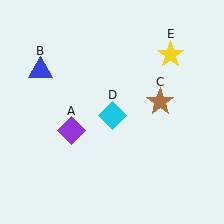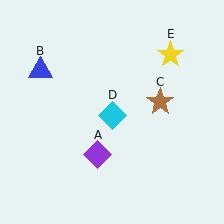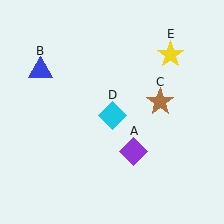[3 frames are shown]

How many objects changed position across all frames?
1 object changed position: purple diamond (object A).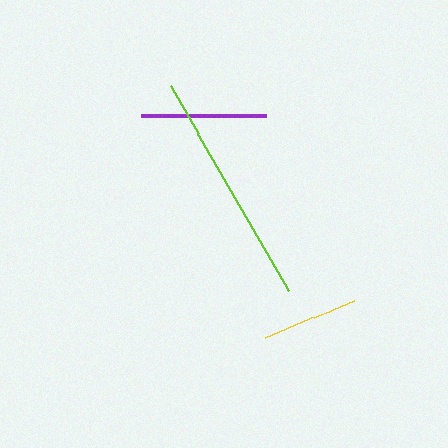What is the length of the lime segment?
The lime segment is approximately 237 pixels long.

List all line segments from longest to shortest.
From longest to shortest: lime, purple, yellow.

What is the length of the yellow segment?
The yellow segment is approximately 96 pixels long.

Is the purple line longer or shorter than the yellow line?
The purple line is longer than the yellow line.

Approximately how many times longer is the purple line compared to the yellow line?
The purple line is approximately 1.3 times the length of the yellow line.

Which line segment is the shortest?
The yellow line is the shortest at approximately 96 pixels.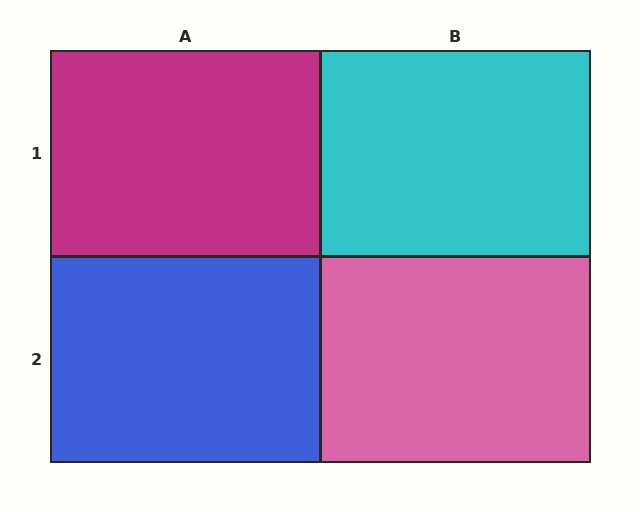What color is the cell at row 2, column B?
Pink.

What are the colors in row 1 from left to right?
Magenta, cyan.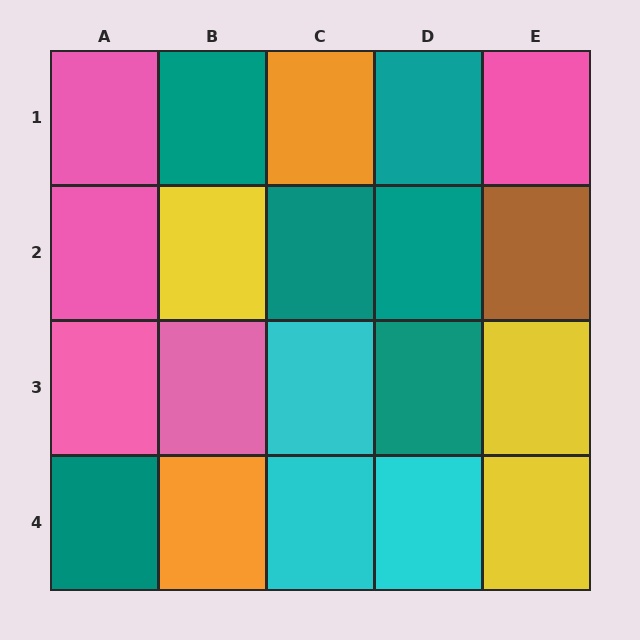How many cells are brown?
1 cell is brown.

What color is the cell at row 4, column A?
Teal.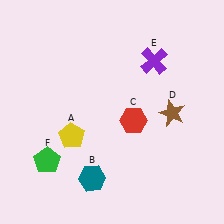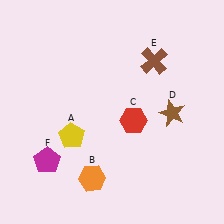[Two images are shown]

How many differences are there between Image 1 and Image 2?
There are 3 differences between the two images.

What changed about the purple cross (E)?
In Image 1, E is purple. In Image 2, it changed to brown.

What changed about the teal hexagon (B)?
In Image 1, B is teal. In Image 2, it changed to orange.